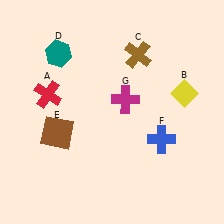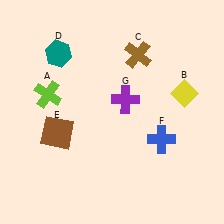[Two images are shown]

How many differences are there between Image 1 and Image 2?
There are 2 differences between the two images.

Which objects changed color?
A changed from red to lime. G changed from magenta to purple.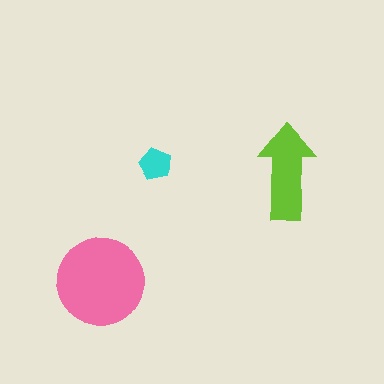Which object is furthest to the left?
The pink circle is leftmost.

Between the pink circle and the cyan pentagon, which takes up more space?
The pink circle.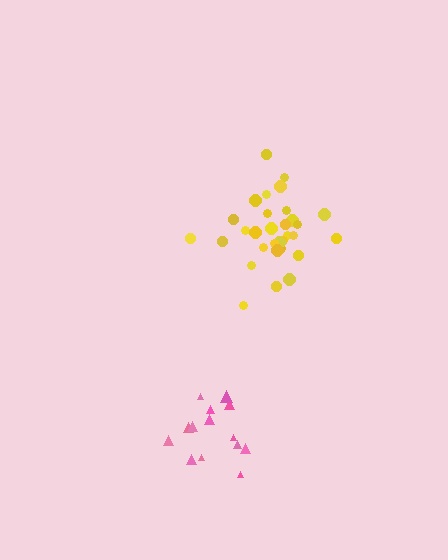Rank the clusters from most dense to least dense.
yellow, pink.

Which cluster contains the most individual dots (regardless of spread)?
Yellow (31).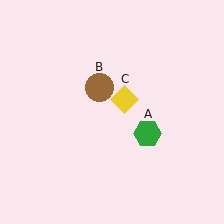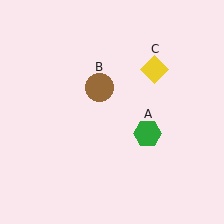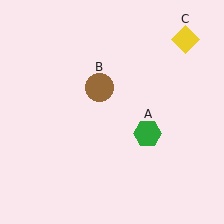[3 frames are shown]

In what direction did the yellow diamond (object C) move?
The yellow diamond (object C) moved up and to the right.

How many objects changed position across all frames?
1 object changed position: yellow diamond (object C).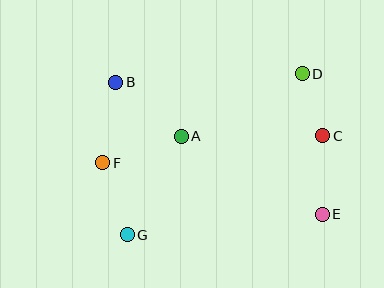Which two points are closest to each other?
Points C and D are closest to each other.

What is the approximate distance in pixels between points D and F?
The distance between D and F is approximately 218 pixels.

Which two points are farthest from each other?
Points B and E are farthest from each other.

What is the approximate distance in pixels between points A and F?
The distance between A and F is approximately 83 pixels.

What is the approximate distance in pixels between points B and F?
The distance between B and F is approximately 82 pixels.